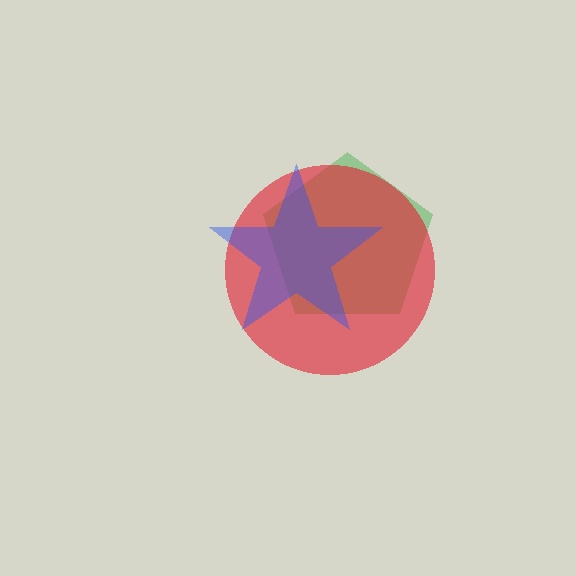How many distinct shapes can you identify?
There are 3 distinct shapes: a green pentagon, a red circle, a blue star.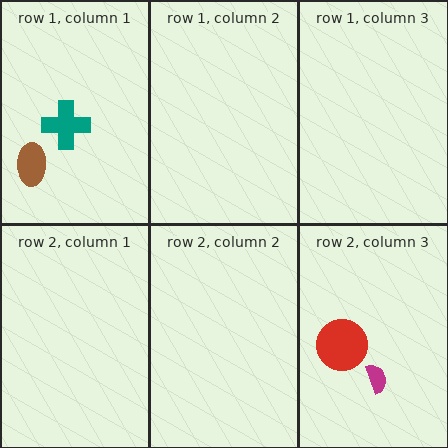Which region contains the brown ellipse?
The row 1, column 1 region.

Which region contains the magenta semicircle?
The row 2, column 3 region.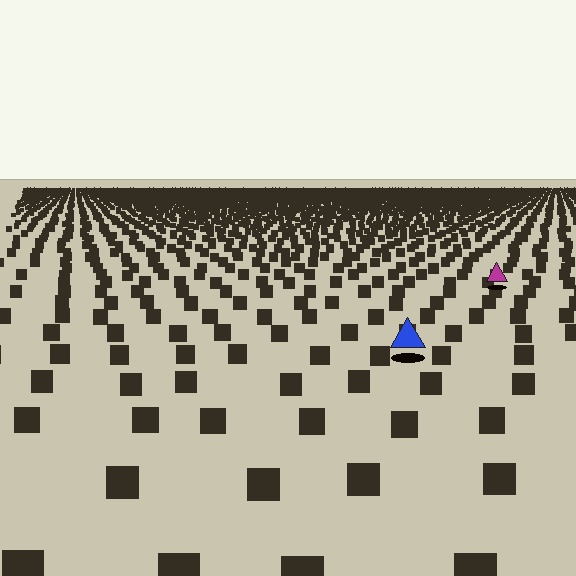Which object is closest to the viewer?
The blue triangle is closest. The texture marks near it are larger and more spread out.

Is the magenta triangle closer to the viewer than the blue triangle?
No. The blue triangle is closer — you can tell from the texture gradient: the ground texture is coarser near it.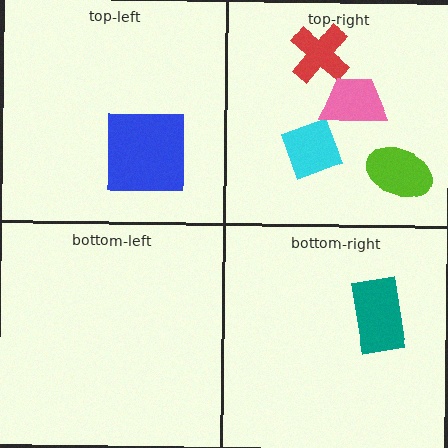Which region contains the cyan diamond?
The top-right region.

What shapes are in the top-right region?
The cyan diamond, the red cross, the lime ellipse, the pink trapezoid.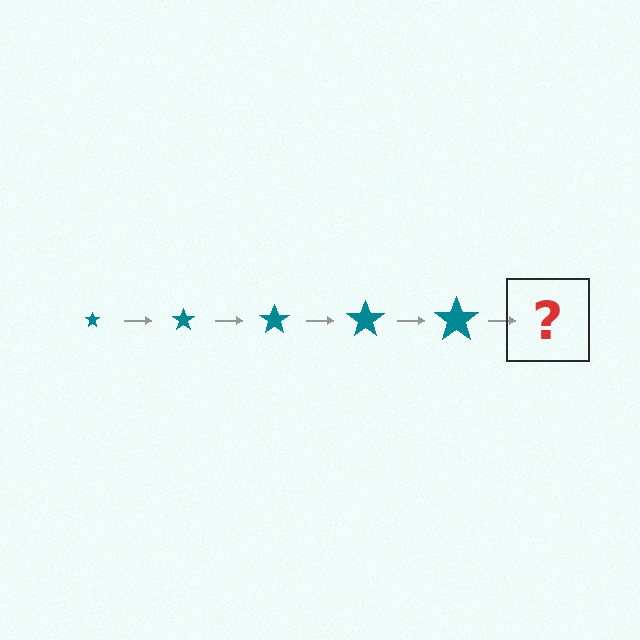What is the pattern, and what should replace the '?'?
The pattern is that the star gets progressively larger each step. The '?' should be a teal star, larger than the previous one.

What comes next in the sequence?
The next element should be a teal star, larger than the previous one.